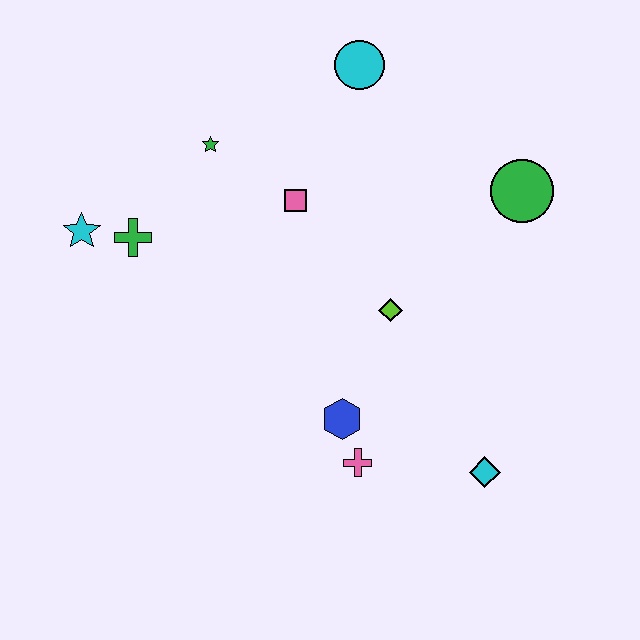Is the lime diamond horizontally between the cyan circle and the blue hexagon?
No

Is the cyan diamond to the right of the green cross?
Yes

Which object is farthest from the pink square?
The cyan diamond is farthest from the pink square.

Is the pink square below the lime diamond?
No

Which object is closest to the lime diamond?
The blue hexagon is closest to the lime diamond.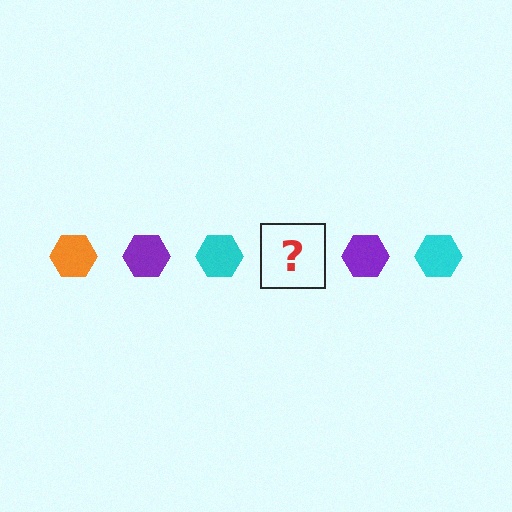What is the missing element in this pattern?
The missing element is an orange hexagon.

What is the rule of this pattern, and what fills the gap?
The rule is that the pattern cycles through orange, purple, cyan hexagons. The gap should be filled with an orange hexagon.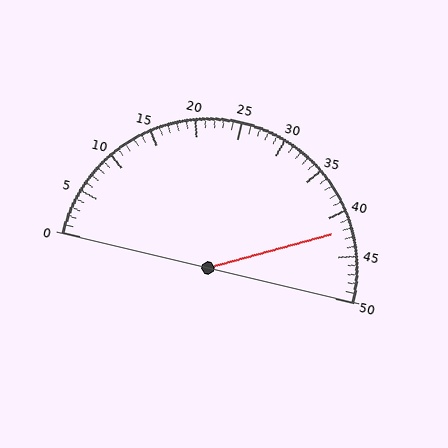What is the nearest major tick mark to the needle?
The nearest major tick mark is 40.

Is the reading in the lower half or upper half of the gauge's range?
The reading is in the upper half of the range (0 to 50).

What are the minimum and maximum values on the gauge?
The gauge ranges from 0 to 50.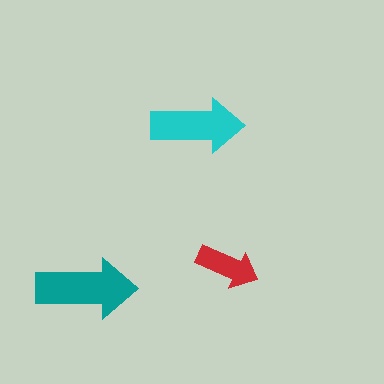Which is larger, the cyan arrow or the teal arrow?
The teal one.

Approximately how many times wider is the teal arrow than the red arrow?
About 1.5 times wider.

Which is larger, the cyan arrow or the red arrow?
The cyan one.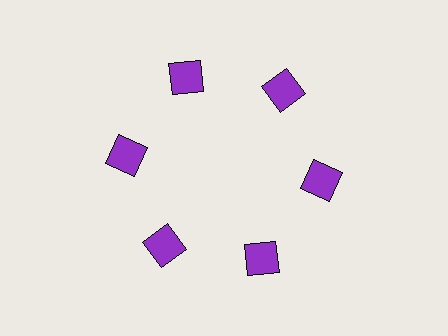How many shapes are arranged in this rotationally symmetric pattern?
There are 6 shapes, arranged in 6 groups of 1.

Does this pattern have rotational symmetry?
Yes, this pattern has 6-fold rotational symmetry. It looks the same after rotating 60 degrees around the center.